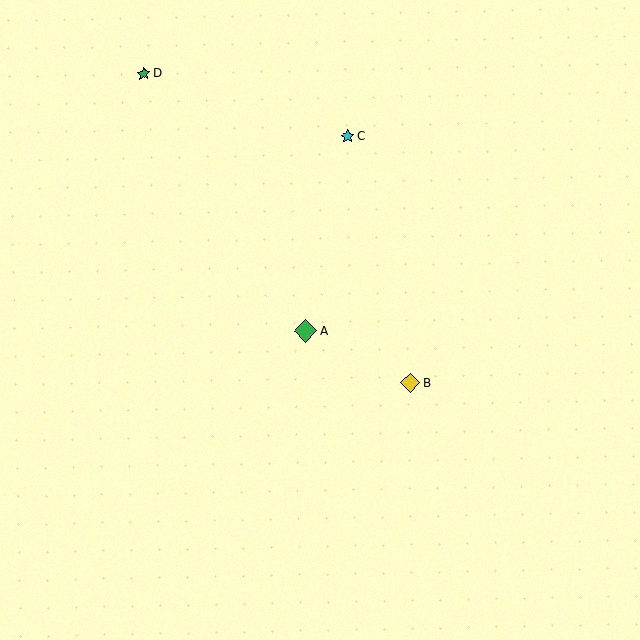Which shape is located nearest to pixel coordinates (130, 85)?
The green star (labeled D) at (144, 74) is nearest to that location.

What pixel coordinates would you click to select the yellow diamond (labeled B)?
Click at (411, 383) to select the yellow diamond B.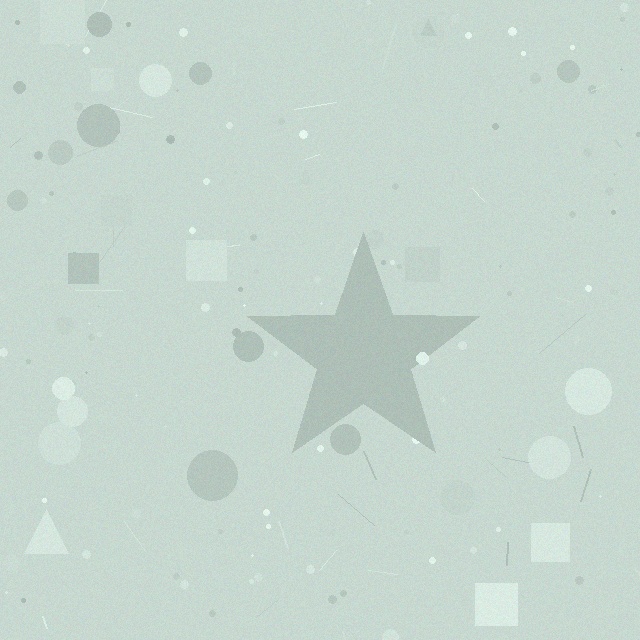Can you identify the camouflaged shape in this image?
The camouflaged shape is a star.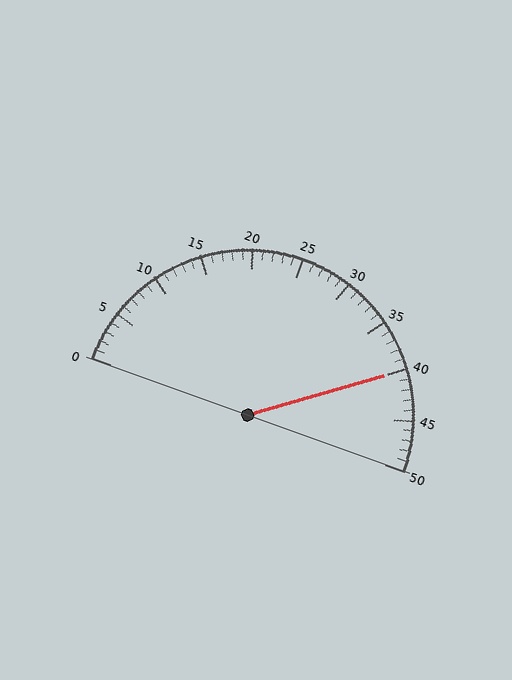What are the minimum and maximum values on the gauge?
The gauge ranges from 0 to 50.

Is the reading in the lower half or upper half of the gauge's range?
The reading is in the upper half of the range (0 to 50).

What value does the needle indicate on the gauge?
The needle indicates approximately 40.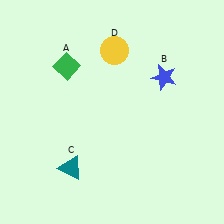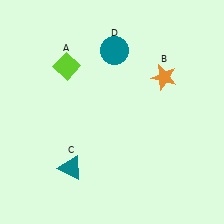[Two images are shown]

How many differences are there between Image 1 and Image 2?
There are 3 differences between the two images.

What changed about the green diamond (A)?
In Image 1, A is green. In Image 2, it changed to lime.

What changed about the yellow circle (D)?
In Image 1, D is yellow. In Image 2, it changed to teal.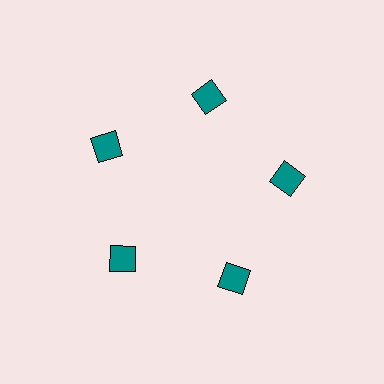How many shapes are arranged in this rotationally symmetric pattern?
There are 5 shapes, arranged in 5 groups of 1.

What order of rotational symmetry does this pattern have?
This pattern has 5-fold rotational symmetry.